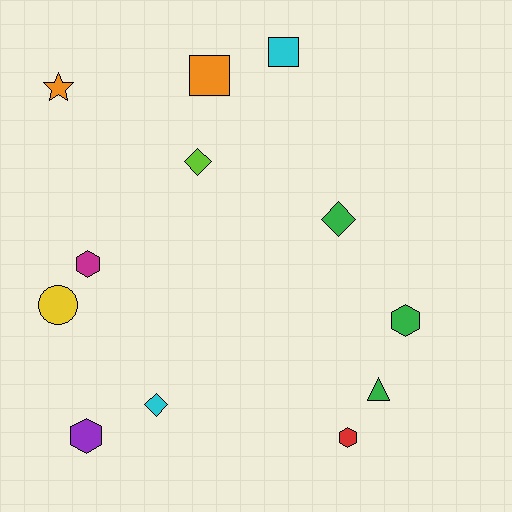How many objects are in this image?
There are 12 objects.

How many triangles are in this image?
There is 1 triangle.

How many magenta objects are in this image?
There is 1 magenta object.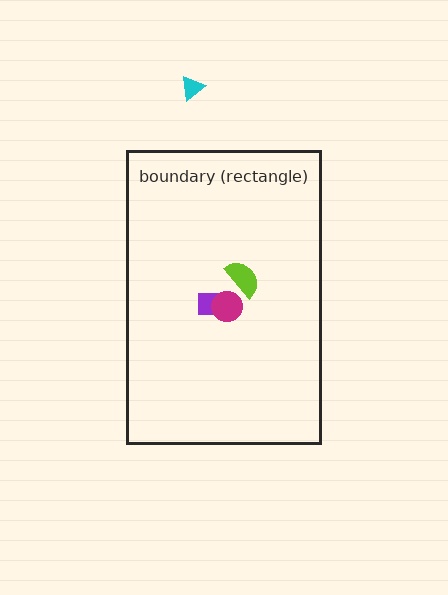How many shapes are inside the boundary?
3 inside, 1 outside.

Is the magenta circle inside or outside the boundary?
Inside.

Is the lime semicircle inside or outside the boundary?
Inside.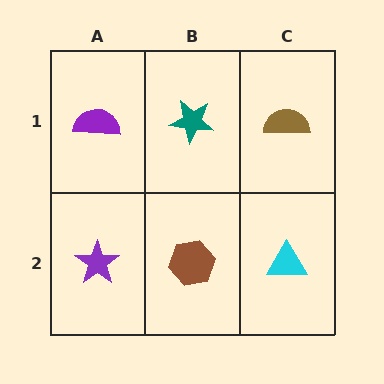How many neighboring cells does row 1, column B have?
3.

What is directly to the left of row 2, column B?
A purple star.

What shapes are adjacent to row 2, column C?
A brown semicircle (row 1, column C), a brown hexagon (row 2, column B).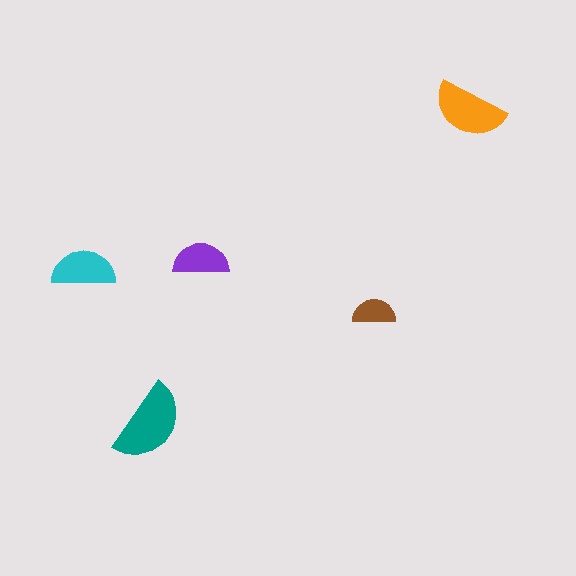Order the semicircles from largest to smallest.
the teal one, the orange one, the cyan one, the purple one, the brown one.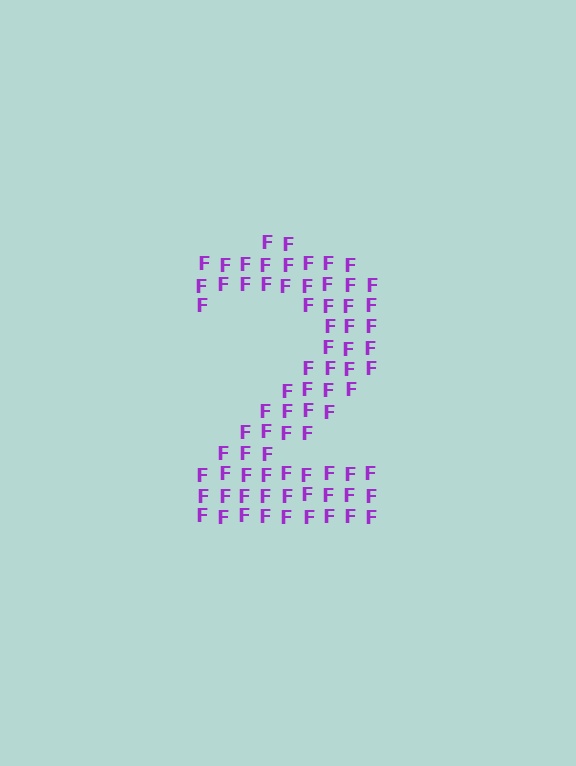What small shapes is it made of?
It is made of small letter F's.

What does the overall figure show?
The overall figure shows the digit 2.